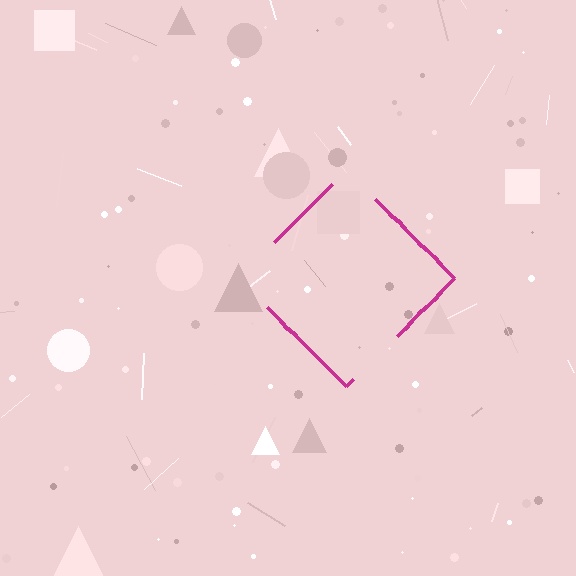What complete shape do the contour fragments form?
The contour fragments form a diamond.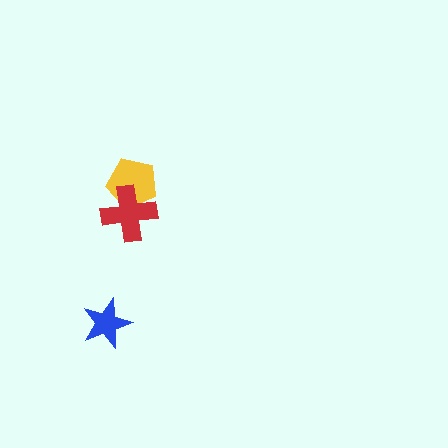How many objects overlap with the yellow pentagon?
1 object overlaps with the yellow pentagon.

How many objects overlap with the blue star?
0 objects overlap with the blue star.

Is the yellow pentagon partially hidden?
Yes, it is partially covered by another shape.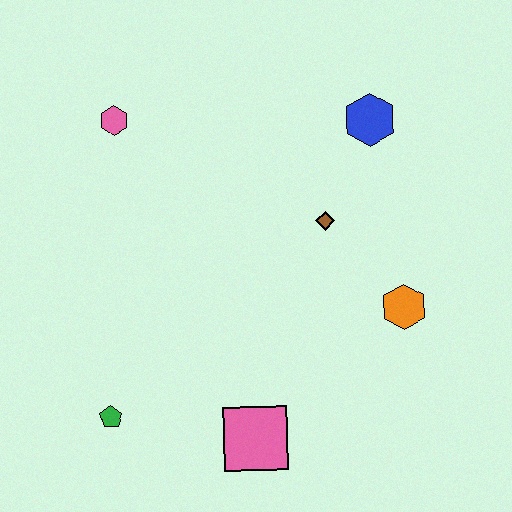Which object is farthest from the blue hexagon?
The green pentagon is farthest from the blue hexagon.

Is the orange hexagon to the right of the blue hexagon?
Yes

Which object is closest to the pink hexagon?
The brown diamond is closest to the pink hexagon.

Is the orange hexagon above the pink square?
Yes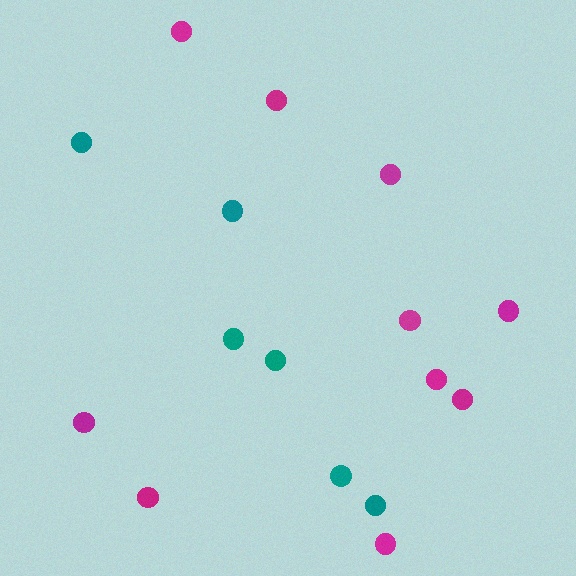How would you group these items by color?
There are 2 groups: one group of teal circles (6) and one group of magenta circles (10).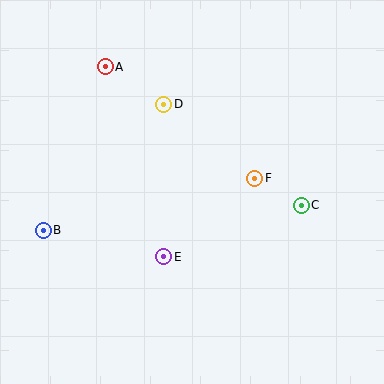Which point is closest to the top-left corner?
Point A is closest to the top-left corner.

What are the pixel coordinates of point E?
Point E is at (164, 257).